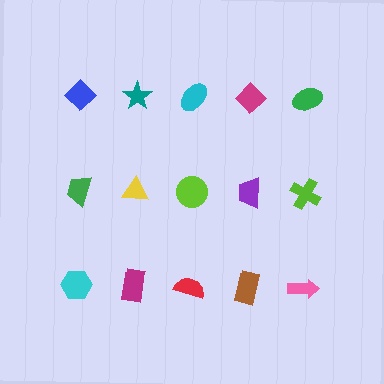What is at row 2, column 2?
A yellow triangle.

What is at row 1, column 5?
A green ellipse.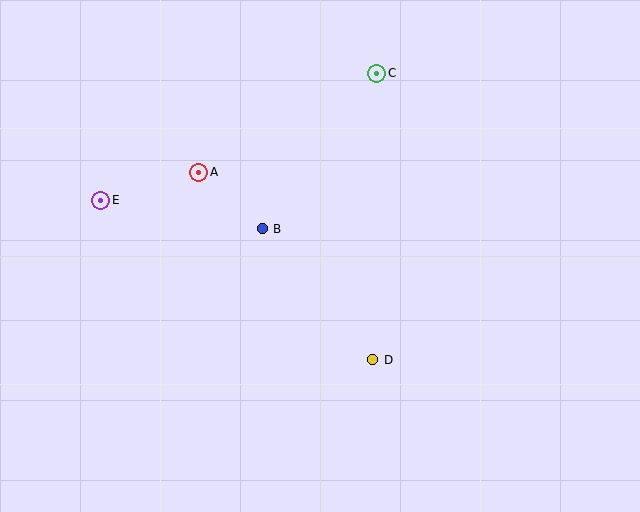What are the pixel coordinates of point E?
Point E is at (101, 200).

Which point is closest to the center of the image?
Point B at (262, 229) is closest to the center.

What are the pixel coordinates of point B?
Point B is at (262, 229).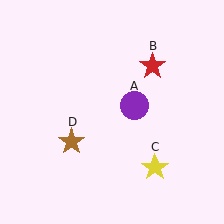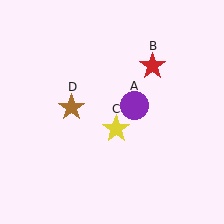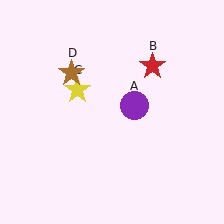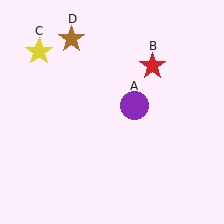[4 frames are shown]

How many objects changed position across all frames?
2 objects changed position: yellow star (object C), brown star (object D).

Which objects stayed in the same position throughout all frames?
Purple circle (object A) and red star (object B) remained stationary.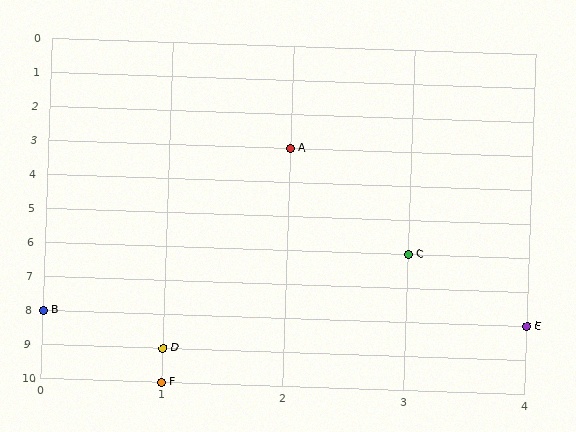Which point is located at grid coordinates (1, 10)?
Point F is at (1, 10).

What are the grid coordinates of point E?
Point E is at grid coordinates (4, 8).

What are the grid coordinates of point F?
Point F is at grid coordinates (1, 10).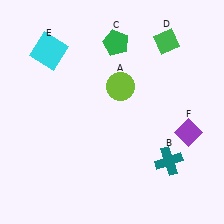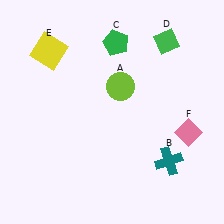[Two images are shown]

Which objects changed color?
E changed from cyan to yellow. F changed from purple to pink.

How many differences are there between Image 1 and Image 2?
There are 2 differences between the two images.